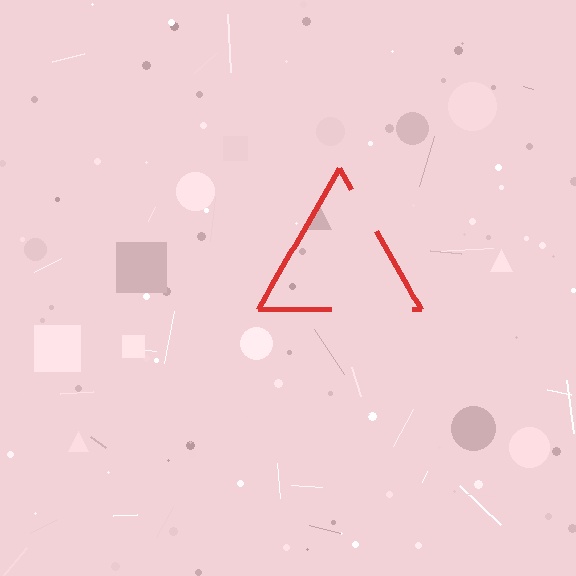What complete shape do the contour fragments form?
The contour fragments form a triangle.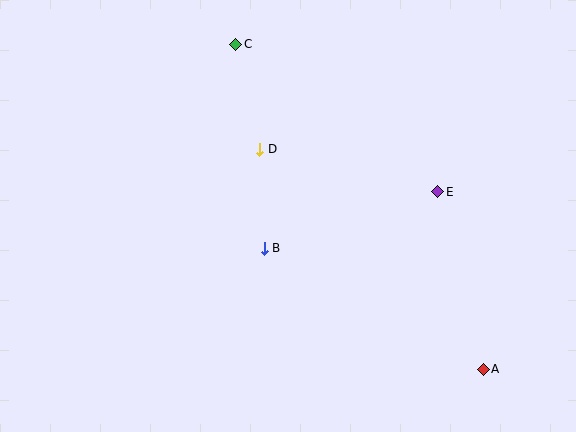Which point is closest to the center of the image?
Point B at (264, 248) is closest to the center.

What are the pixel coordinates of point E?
Point E is at (438, 192).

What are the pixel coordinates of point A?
Point A is at (483, 369).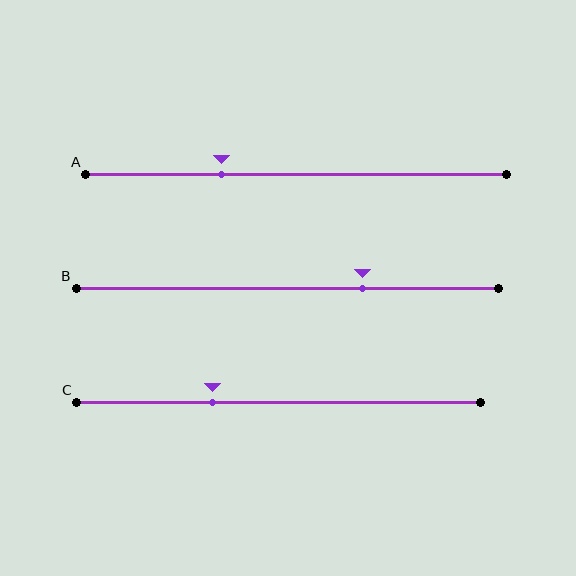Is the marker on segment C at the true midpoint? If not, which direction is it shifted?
No, the marker on segment C is shifted to the left by about 16% of the segment length.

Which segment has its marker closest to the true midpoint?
Segment C has its marker closest to the true midpoint.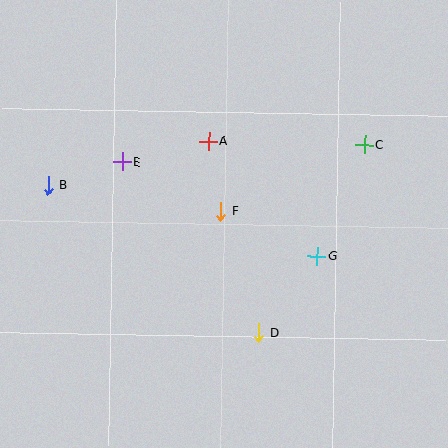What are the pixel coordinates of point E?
Point E is at (122, 162).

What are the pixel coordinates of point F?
Point F is at (221, 211).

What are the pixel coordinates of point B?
Point B is at (48, 185).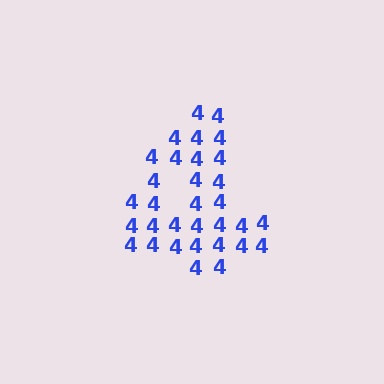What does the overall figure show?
The overall figure shows the digit 4.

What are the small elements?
The small elements are digit 4's.